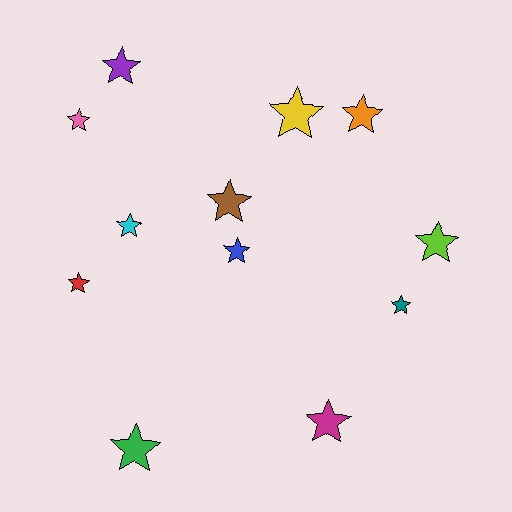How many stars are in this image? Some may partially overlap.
There are 12 stars.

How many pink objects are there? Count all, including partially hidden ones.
There is 1 pink object.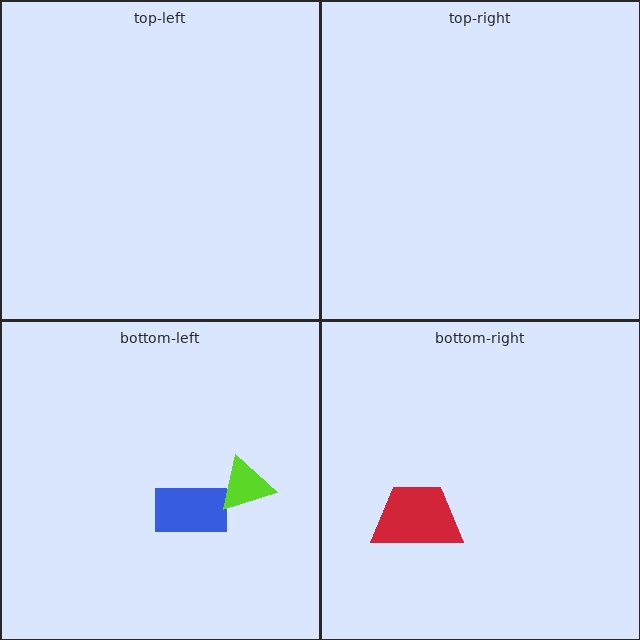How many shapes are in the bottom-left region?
2.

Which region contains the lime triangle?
The bottom-left region.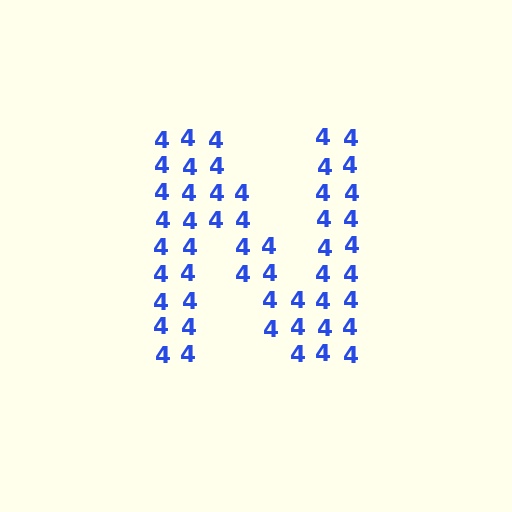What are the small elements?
The small elements are digit 4's.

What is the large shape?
The large shape is the letter N.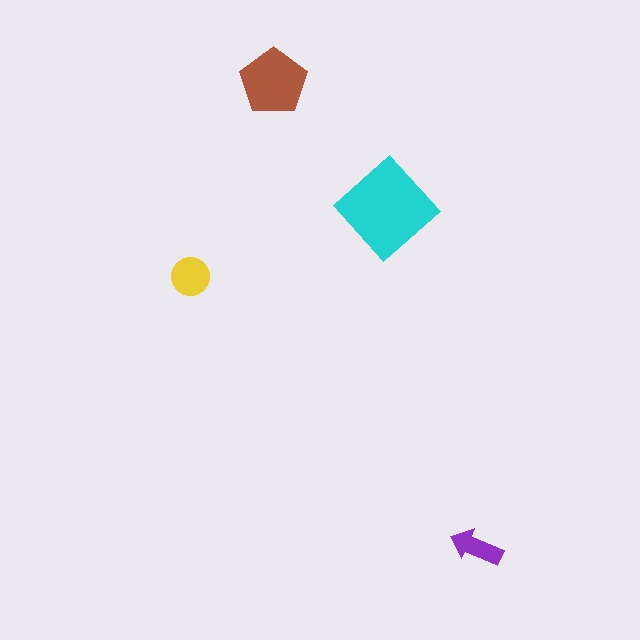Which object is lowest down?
The purple arrow is bottommost.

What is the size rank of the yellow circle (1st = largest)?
3rd.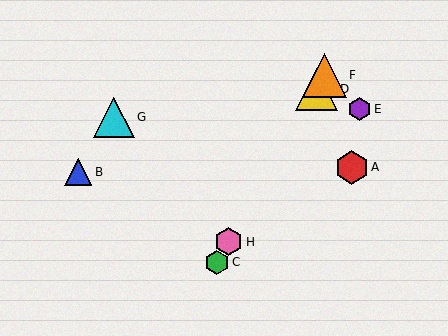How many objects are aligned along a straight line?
4 objects (C, D, F, H) are aligned along a straight line.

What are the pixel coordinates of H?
Object H is at (229, 242).